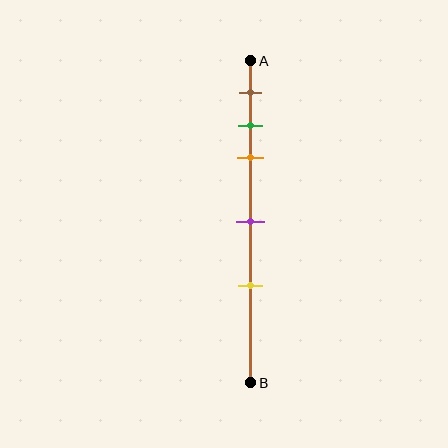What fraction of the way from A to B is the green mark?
The green mark is approximately 20% (0.2) of the way from A to B.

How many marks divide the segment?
There are 5 marks dividing the segment.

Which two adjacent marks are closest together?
The green and orange marks are the closest adjacent pair.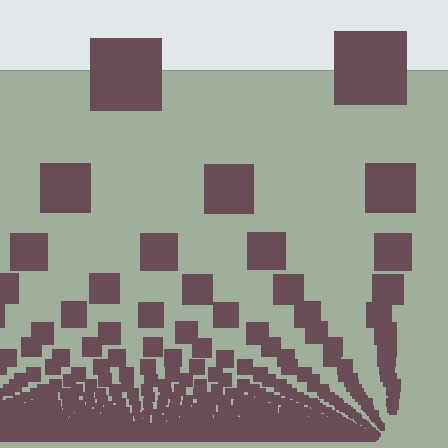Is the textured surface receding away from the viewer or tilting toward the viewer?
The surface appears to tilt toward the viewer. Texture elements get larger and sparser toward the top.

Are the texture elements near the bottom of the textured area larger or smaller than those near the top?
Smaller. The gradient is inverted — elements near the bottom are smaller and denser.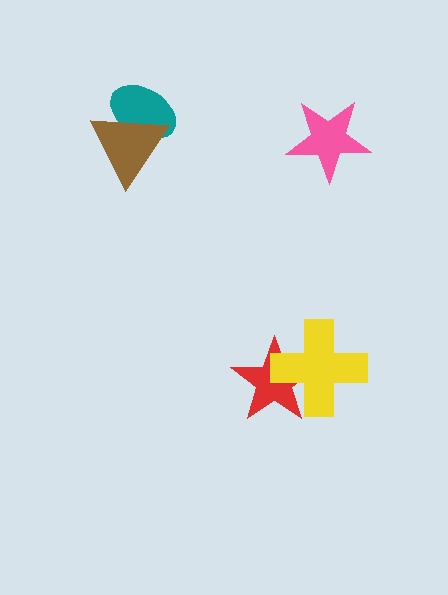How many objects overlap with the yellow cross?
1 object overlaps with the yellow cross.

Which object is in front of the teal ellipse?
The brown triangle is in front of the teal ellipse.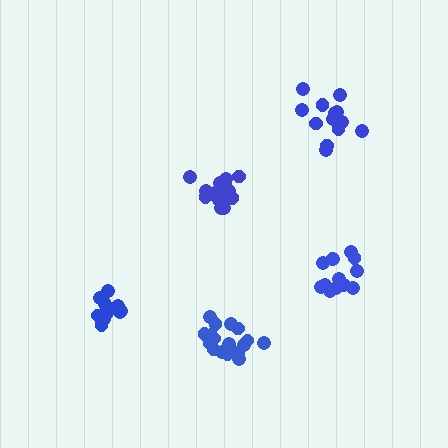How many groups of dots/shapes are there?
There are 5 groups.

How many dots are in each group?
Group 1: 18 dots, Group 2: 14 dots, Group 3: 12 dots, Group 4: 18 dots, Group 5: 14 dots (76 total).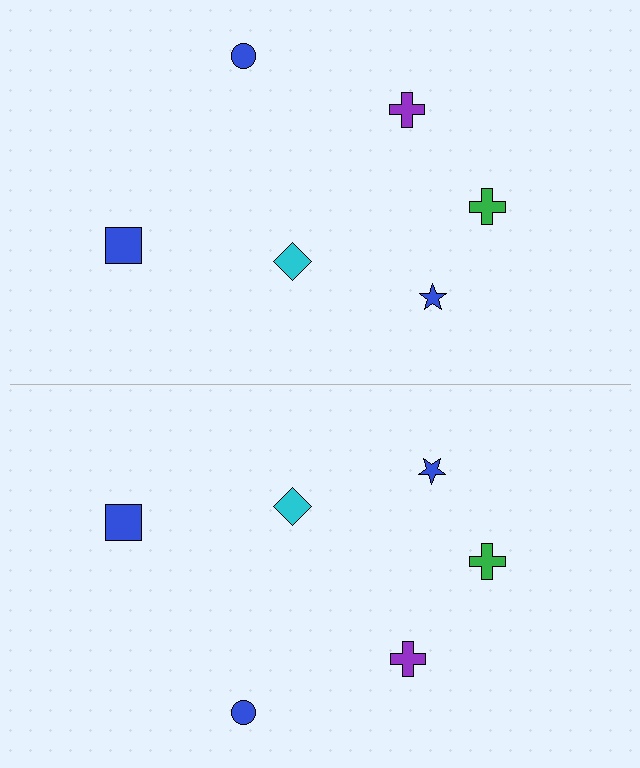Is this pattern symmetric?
Yes, this pattern has bilateral (reflection) symmetry.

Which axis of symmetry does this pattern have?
The pattern has a horizontal axis of symmetry running through the center of the image.